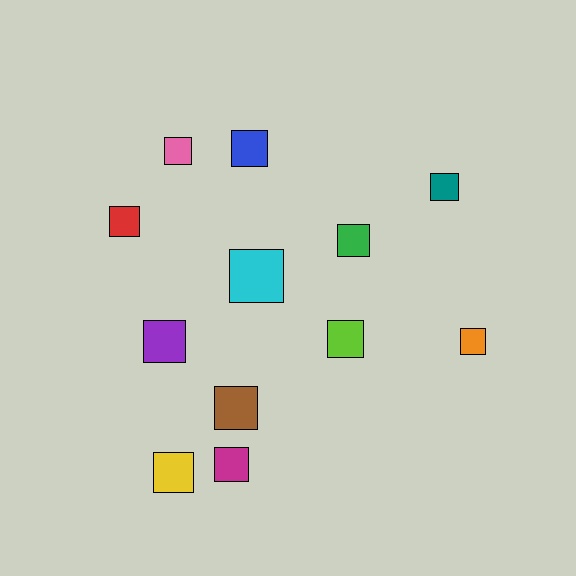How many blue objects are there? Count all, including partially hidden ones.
There is 1 blue object.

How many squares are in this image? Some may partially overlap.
There are 12 squares.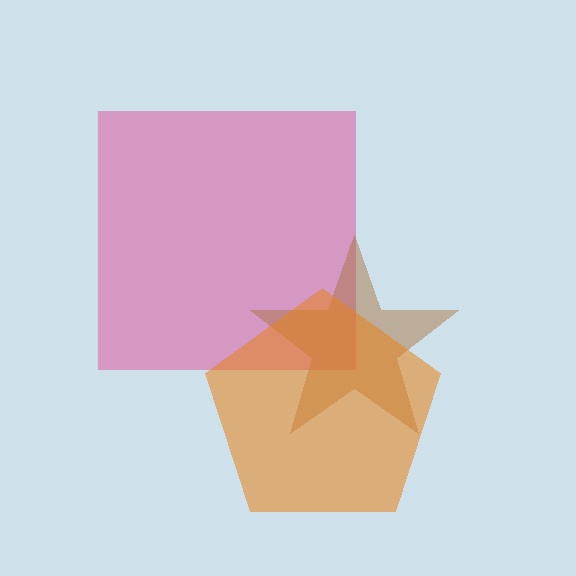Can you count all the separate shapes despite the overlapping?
Yes, there are 3 separate shapes.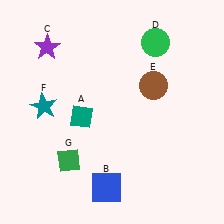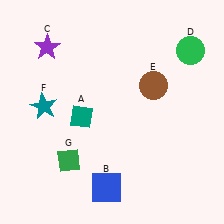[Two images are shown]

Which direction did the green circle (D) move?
The green circle (D) moved right.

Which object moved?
The green circle (D) moved right.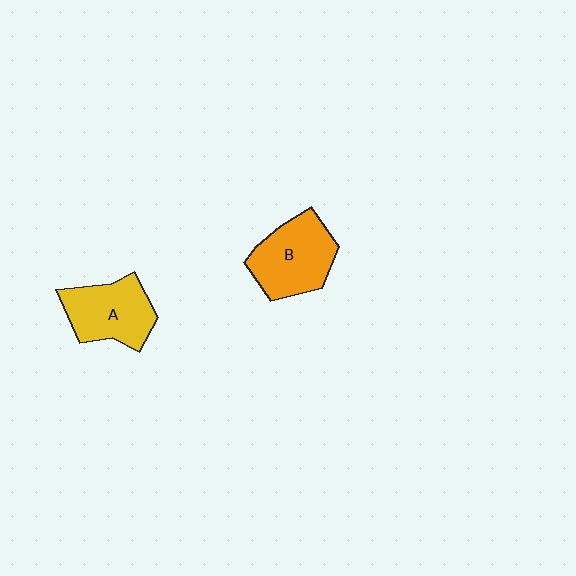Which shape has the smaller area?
Shape A (yellow).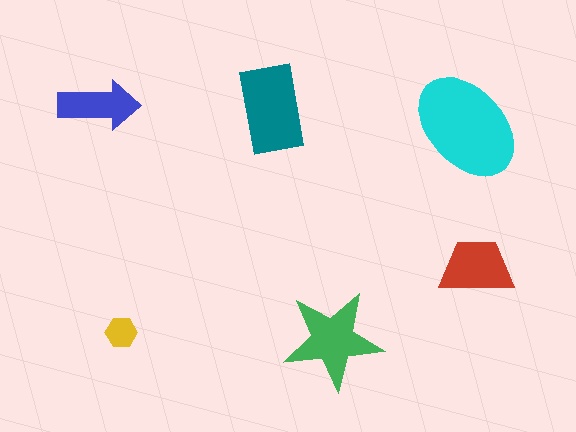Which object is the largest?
The cyan ellipse.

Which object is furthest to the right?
The red trapezoid is rightmost.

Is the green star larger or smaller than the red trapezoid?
Larger.